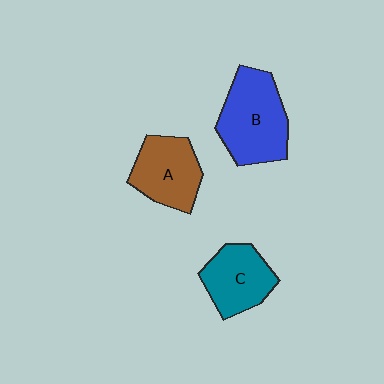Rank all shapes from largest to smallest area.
From largest to smallest: B (blue), A (brown), C (teal).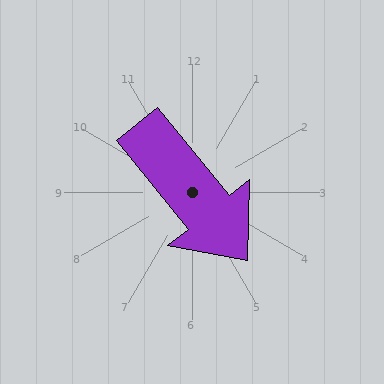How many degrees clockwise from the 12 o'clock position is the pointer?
Approximately 141 degrees.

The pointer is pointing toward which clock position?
Roughly 5 o'clock.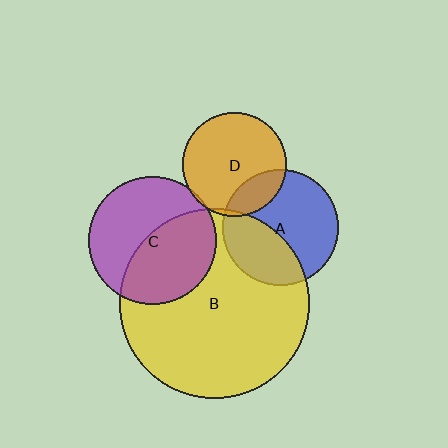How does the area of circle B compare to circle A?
Approximately 2.7 times.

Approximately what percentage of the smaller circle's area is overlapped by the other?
Approximately 50%.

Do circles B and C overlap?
Yes.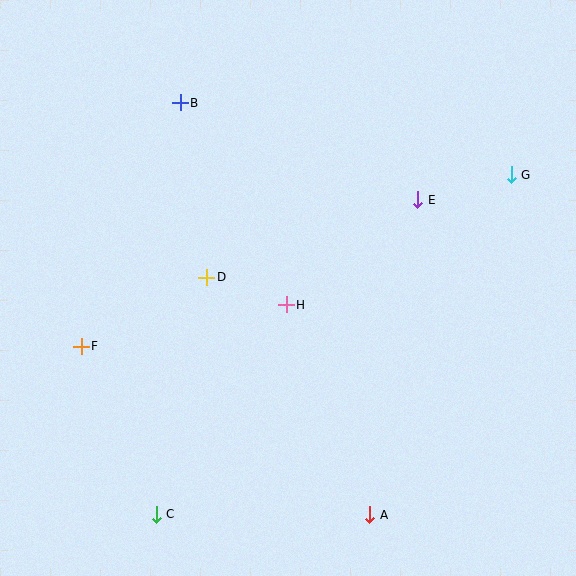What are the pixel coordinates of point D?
Point D is at (207, 277).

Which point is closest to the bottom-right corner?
Point A is closest to the bottom-right corner.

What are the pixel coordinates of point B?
Point B is at (180, 103).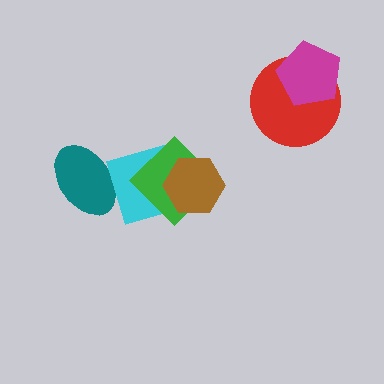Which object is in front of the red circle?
The magenta pentagon is in front of the red circle.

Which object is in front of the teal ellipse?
The cyan diamond is in front of the teal ellipse.